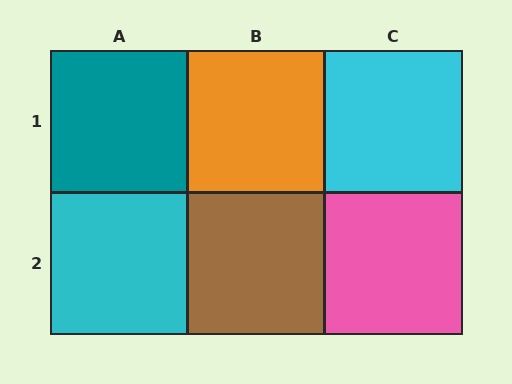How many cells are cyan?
2 cells are cyan.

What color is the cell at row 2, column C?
Pink.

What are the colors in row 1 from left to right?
Teal, orange, cyan.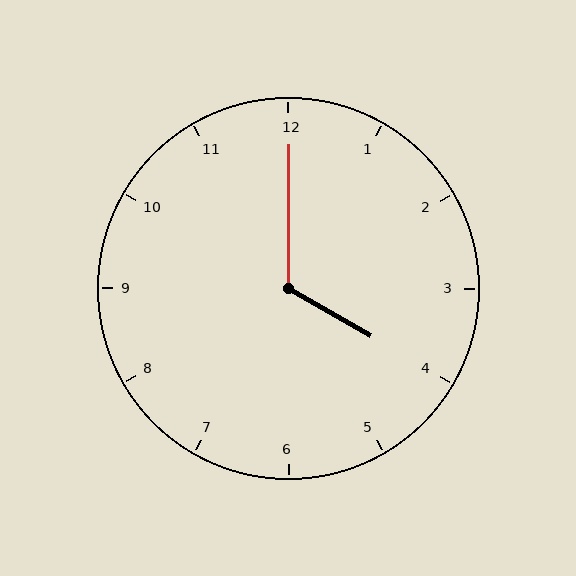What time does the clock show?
4:00.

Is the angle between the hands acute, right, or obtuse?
It is obtuse.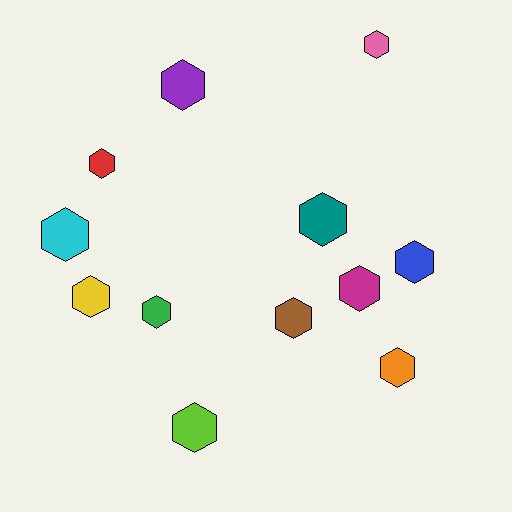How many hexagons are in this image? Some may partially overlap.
There are 12 hexagons.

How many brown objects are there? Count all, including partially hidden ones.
There is 1 brown object.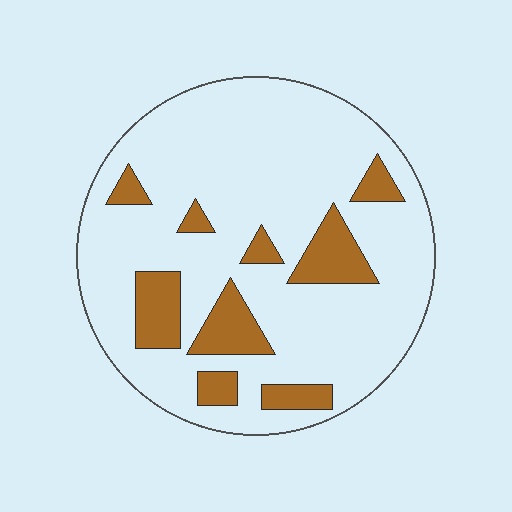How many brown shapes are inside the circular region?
9.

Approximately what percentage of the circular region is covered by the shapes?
Approximately 20%.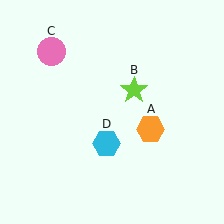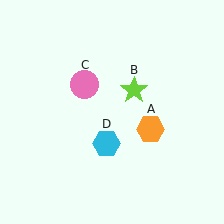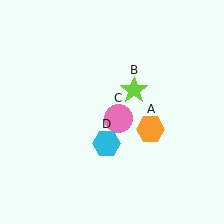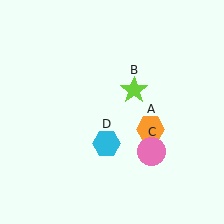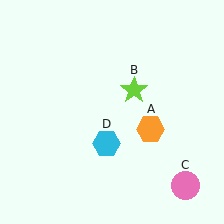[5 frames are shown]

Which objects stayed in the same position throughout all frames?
Orange hexagon (object A) and lime star (object B) and cyan hexagon (object D) remained stationary.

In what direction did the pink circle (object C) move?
The pink circle (object C) moved down and to the right.